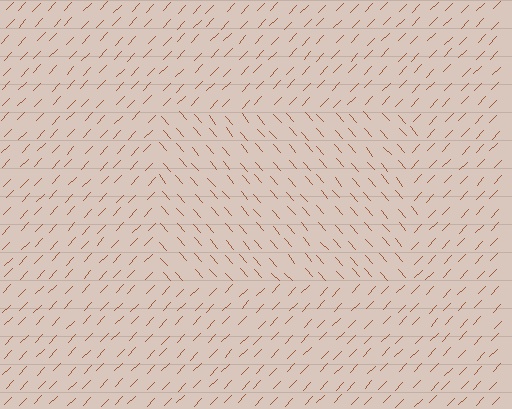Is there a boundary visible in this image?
Yes, there is a texture boundary formed by a change in line orientation.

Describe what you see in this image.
The image is filled with small brown line segments. A rectangle region in the image has lines oriented differently from the surrounding lines, creating a visible texture boundary.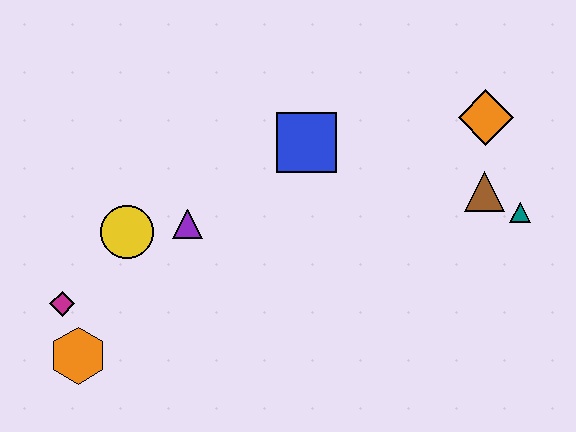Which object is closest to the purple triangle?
The yellow circle is closest to the purple triangle.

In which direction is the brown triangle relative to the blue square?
The brown triangle is to the right of the blue square.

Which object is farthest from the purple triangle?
The teal triangle is farthest from the purple triangle.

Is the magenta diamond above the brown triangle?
No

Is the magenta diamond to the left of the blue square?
Yes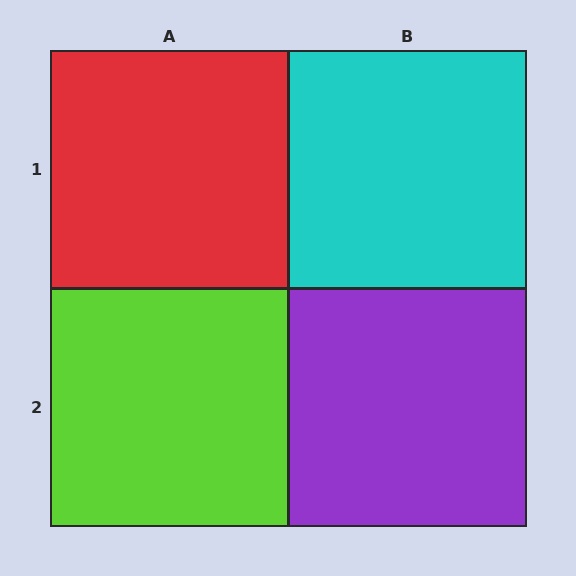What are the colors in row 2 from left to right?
Lime, purple.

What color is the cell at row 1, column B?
Cyan.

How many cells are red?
1 cell is red.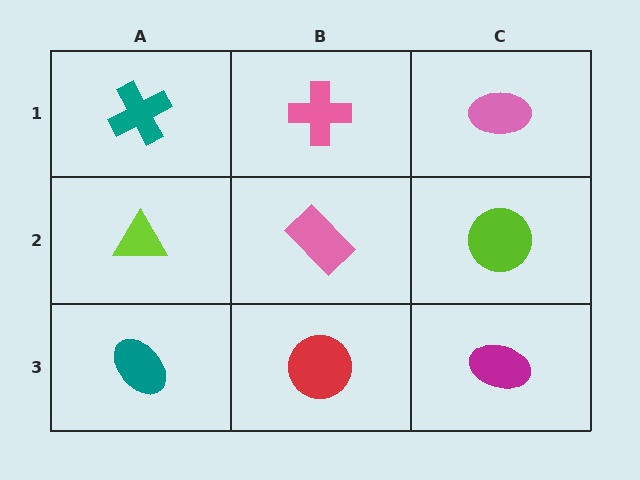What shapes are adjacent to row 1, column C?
A lime circle (row 2, column C), a pink cross (row 1, column B).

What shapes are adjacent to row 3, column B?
A pink rectangle (row 2, column B), a teal ellipse (row 3, column A), a magenta ellipse (row 3, column C).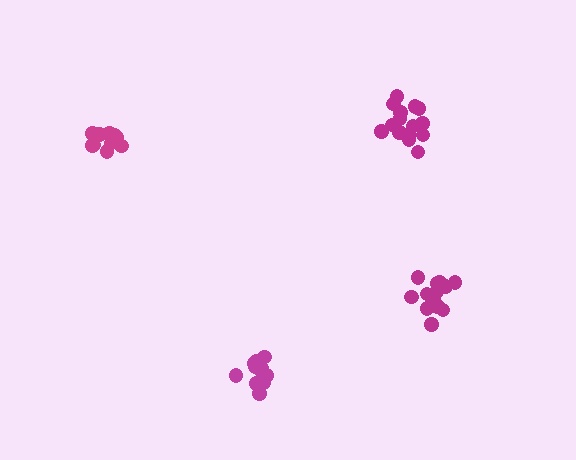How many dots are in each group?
Group 1: 12 dots, Group 2: 14 dots, Group 3: 15 dots, Group 4: 10 dots (51 total).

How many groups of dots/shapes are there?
There are 4 groups.